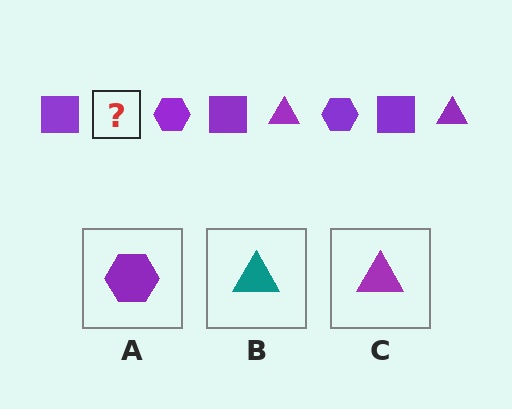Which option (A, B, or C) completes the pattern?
C.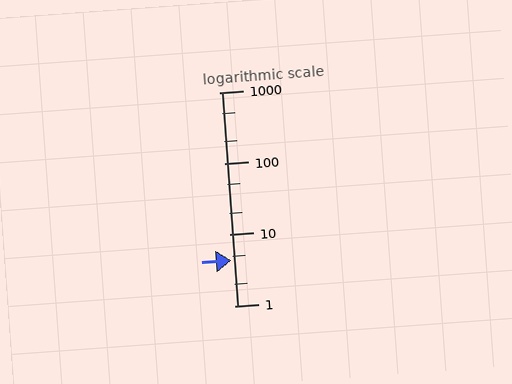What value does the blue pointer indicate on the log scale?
The pointer indicates approximately 4.4.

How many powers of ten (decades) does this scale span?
The scale spans 3 decades, from 1 to 1000.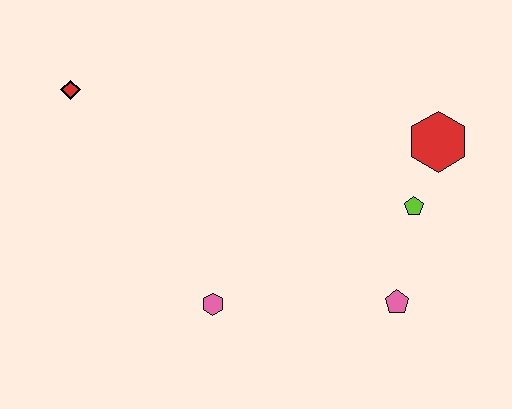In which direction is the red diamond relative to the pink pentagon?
The red diamond is to the left of the pink pentagon.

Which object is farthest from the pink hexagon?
The red hexagon is farthest from the pink hexagon.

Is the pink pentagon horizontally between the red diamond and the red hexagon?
Yes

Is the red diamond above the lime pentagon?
Yes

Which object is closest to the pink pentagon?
The lime pentagon is closest to the pink pentagon.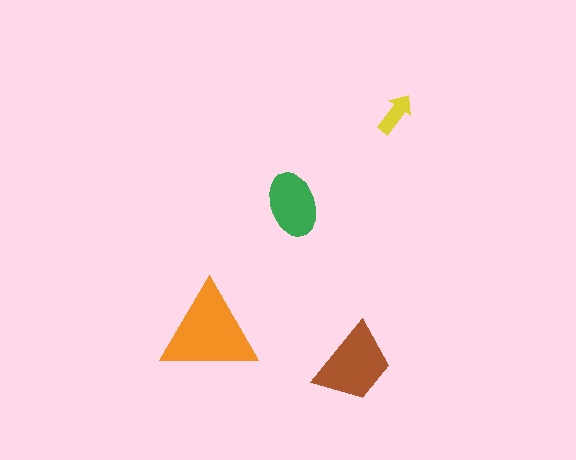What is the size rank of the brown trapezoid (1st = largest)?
2nd.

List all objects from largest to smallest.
The orange triangle, the brown trapezoid, the green ellipse, the yellow arrow.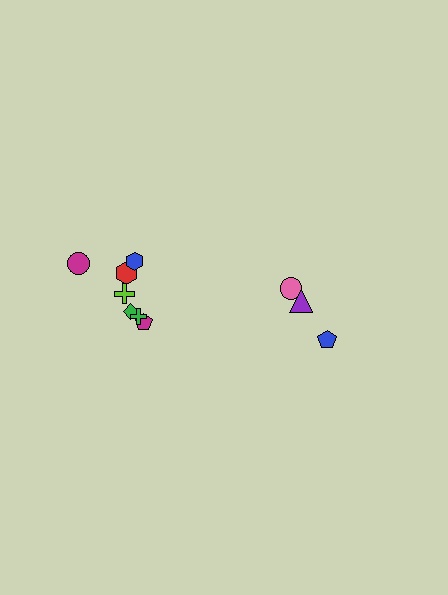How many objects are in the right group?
There are 3 objects.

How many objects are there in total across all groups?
There are 10 objects.